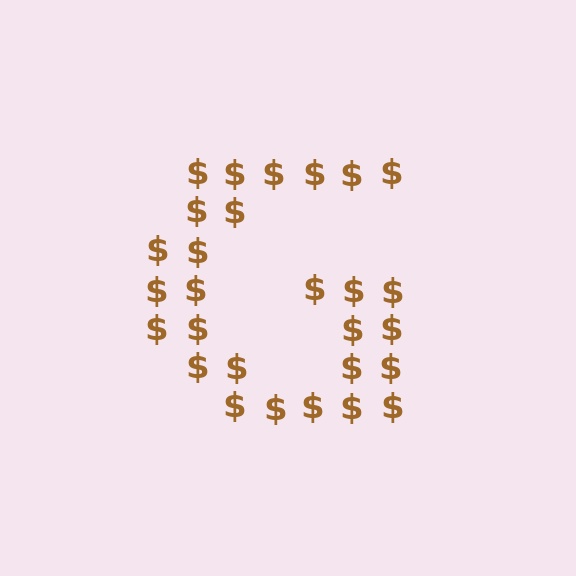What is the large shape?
The large shape is the letter G.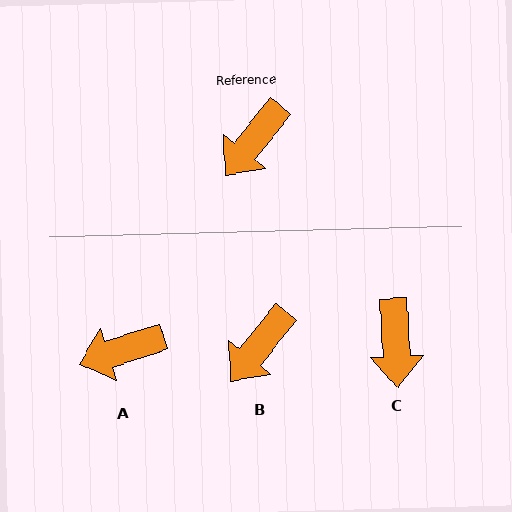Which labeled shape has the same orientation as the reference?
B.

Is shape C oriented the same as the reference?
No, it is off by about 42 degrees.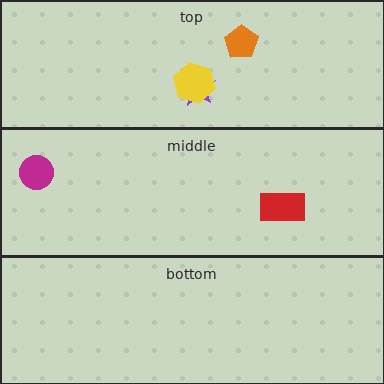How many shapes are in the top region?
3.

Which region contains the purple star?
The top region.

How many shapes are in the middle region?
2.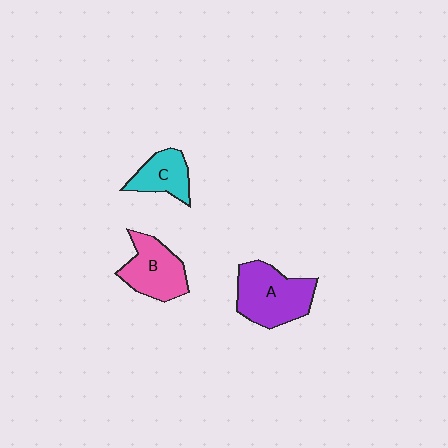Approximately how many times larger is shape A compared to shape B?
Approximately 1.3 times.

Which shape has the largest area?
Shape A (purple).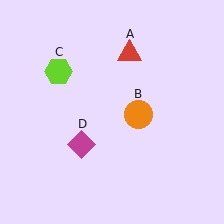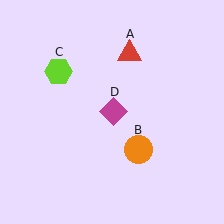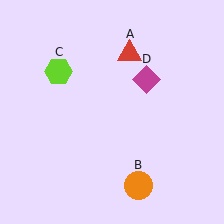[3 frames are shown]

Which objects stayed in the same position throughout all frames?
Red triangle (object A) and lime hexagon (object C) remained stationary.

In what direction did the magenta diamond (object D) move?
The magenta diamond (object D) moved up and to the right.